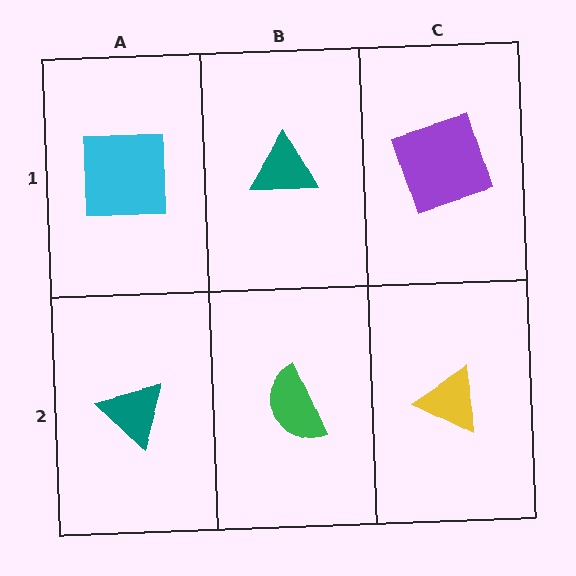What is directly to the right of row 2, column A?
A green semicircle.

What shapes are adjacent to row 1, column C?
A yellow triangle (row 2, column C), a teal triangle (row 1, column B).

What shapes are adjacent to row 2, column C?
A purple square (row 1, column C), a green semicircle (row 2, column B).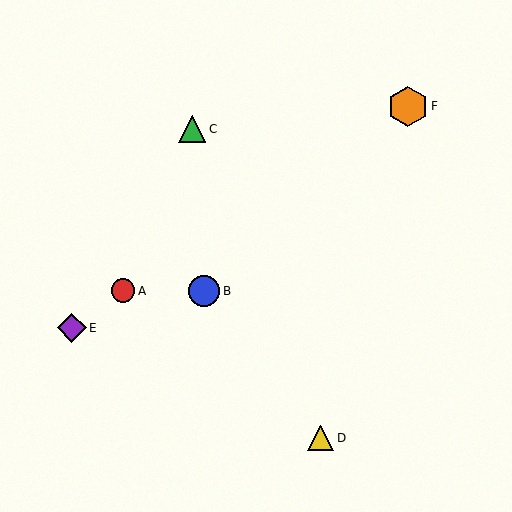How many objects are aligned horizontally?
2 objects (A, B) are aligned horizontally.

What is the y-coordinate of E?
Object E is at y≈328.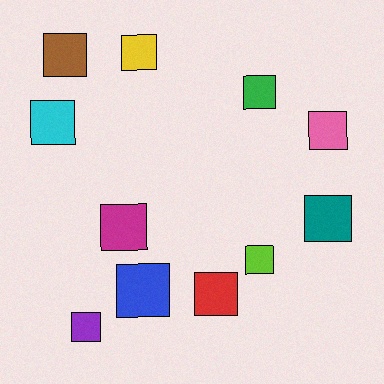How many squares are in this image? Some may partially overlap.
There are 11 squares.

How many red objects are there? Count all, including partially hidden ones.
There is 1 red object.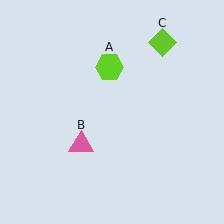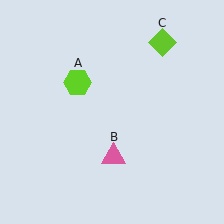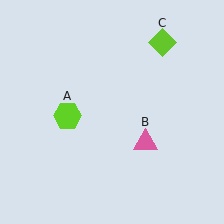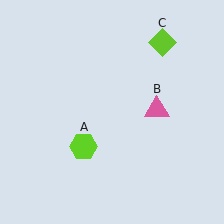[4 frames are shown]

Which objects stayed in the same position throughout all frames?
Lime diamond (object C) remained stationary.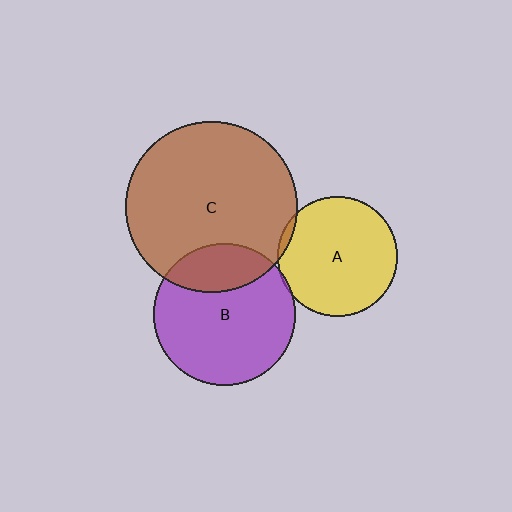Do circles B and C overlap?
Yes.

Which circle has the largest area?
Circle C (brown).